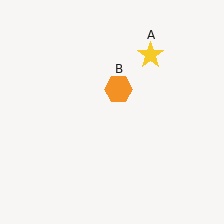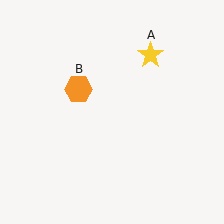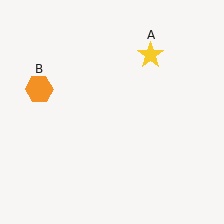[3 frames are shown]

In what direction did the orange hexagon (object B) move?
The orange hexagon (object B) moved left.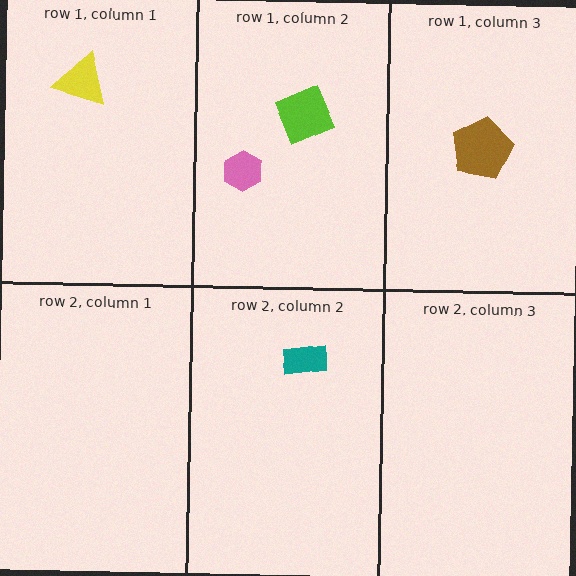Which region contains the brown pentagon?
The row 1, column 3 region.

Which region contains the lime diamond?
The row 1, column 2 region.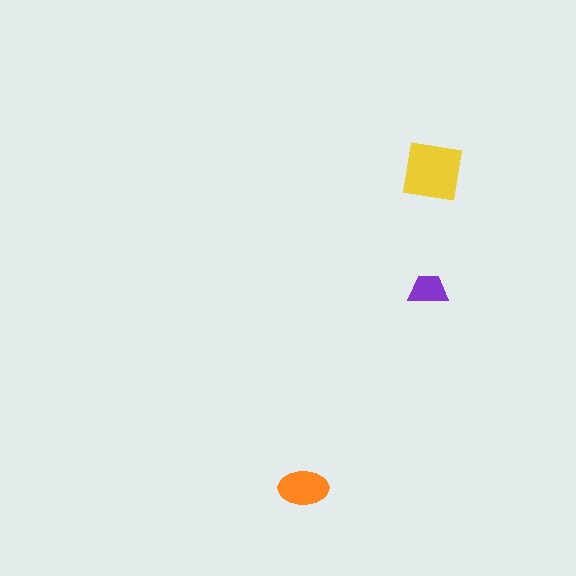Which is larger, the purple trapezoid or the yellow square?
The yellow square.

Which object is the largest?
The yellow square.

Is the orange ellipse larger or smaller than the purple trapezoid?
Larger.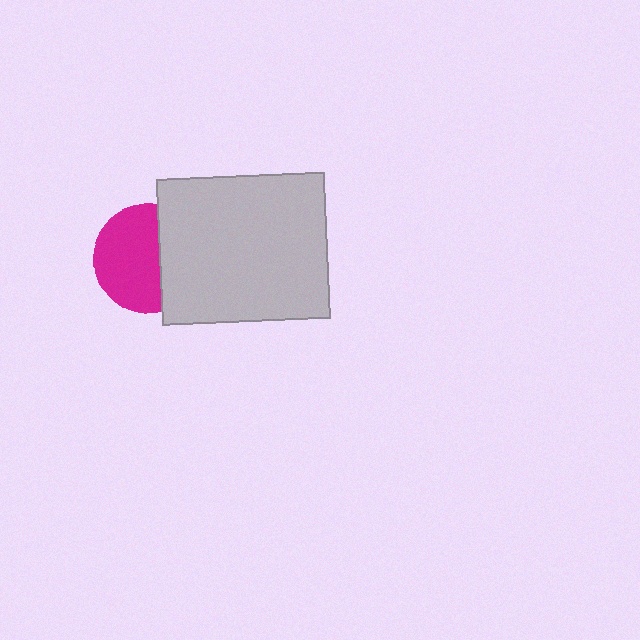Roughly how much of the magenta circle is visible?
About half of it is visible (roughly 62%).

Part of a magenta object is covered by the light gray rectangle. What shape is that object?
It is a circle.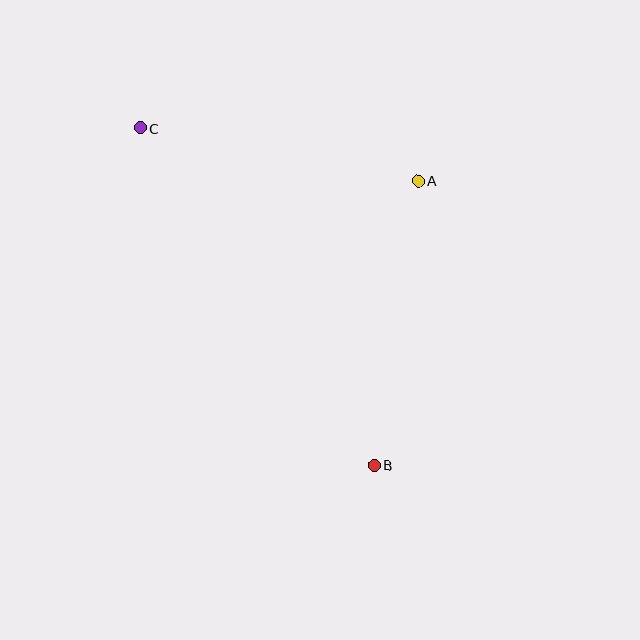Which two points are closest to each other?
Points A and C are closest to each other.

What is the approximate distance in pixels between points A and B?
The distance between A and B is approximately 287 pixels.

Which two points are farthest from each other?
Points B and C are farthest from each other.